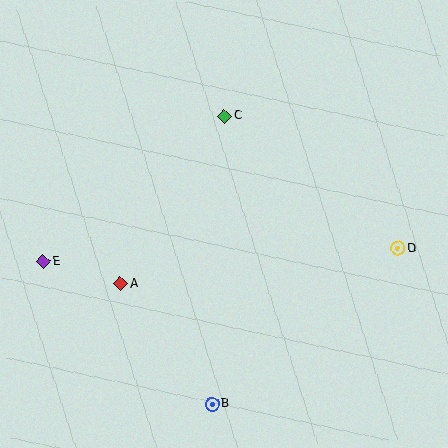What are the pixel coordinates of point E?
Point E is at (43, 262).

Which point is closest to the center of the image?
Point C at (225, 116) is closest to the center.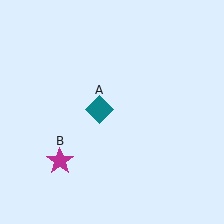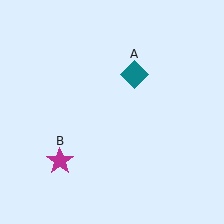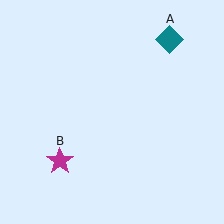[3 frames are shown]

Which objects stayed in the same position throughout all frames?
Magenta star (object B) remained stationary.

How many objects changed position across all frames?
1 object changed position: teal diamond (object A).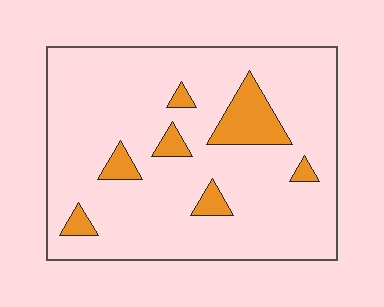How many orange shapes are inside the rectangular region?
7.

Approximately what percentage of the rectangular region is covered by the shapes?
Approximately 10%.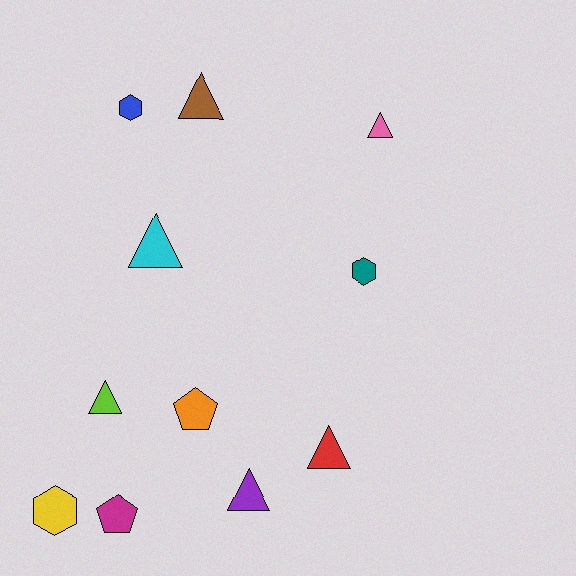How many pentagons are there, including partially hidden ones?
There are 2 pentagons.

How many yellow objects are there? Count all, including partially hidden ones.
There is 1 yellow object.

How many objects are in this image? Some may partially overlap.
There are 11 objects.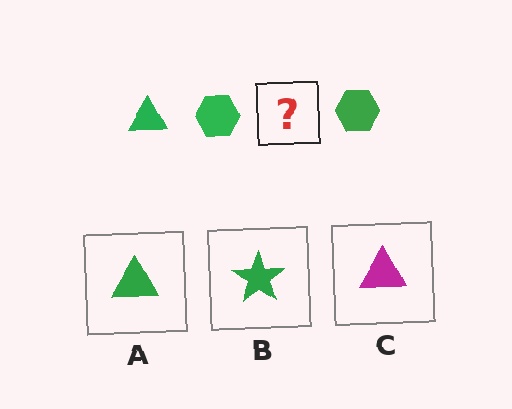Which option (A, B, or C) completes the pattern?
A.